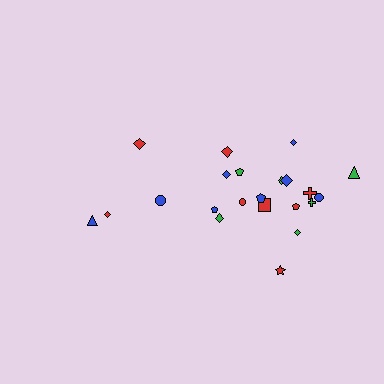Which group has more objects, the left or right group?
The right group.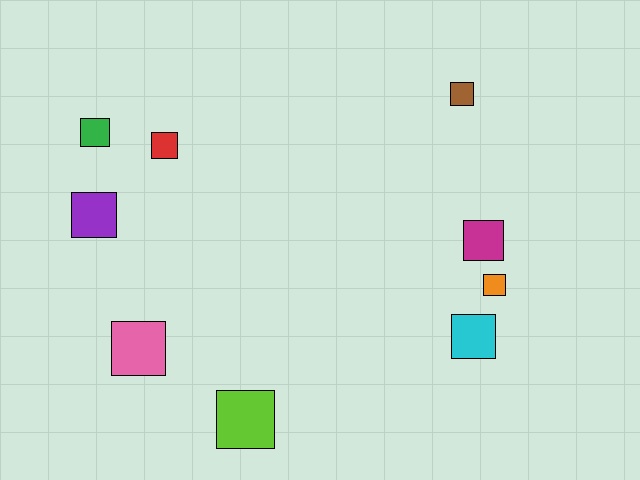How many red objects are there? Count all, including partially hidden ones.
There is 1 red object.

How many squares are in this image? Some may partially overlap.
There are 9 squares.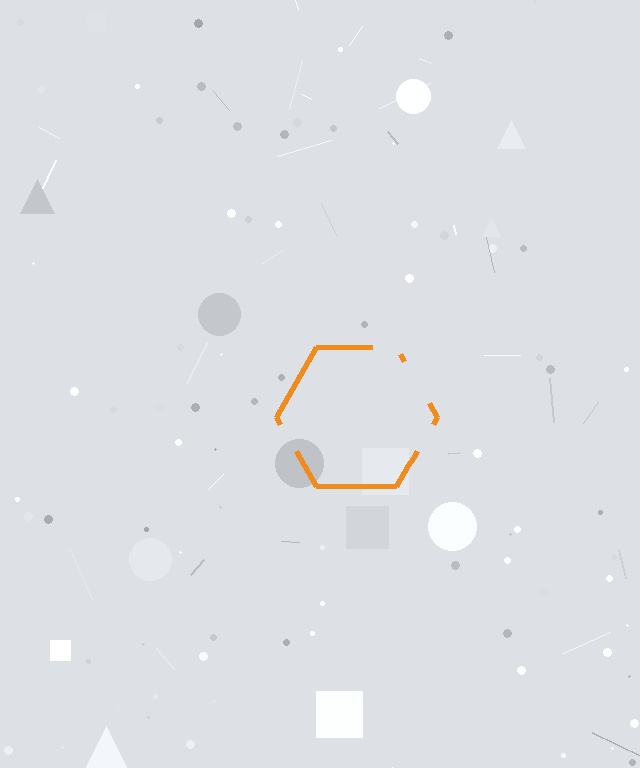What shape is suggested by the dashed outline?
The dashed outline suggests a hexagon.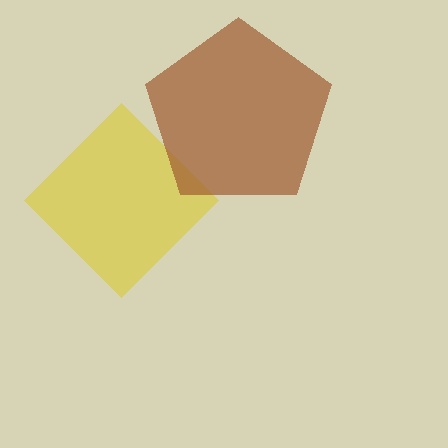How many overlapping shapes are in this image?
There are 2 overlapping shapes in the image.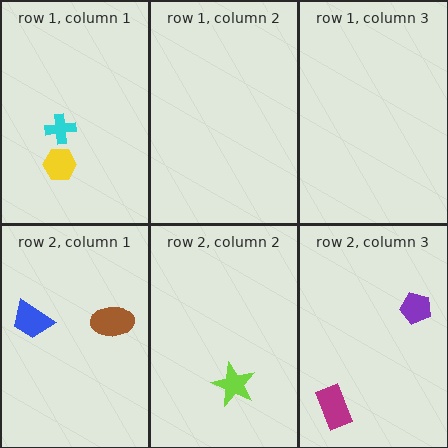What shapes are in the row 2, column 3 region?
The purple pentagon, the magenta rectangle.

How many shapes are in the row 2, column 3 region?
2.